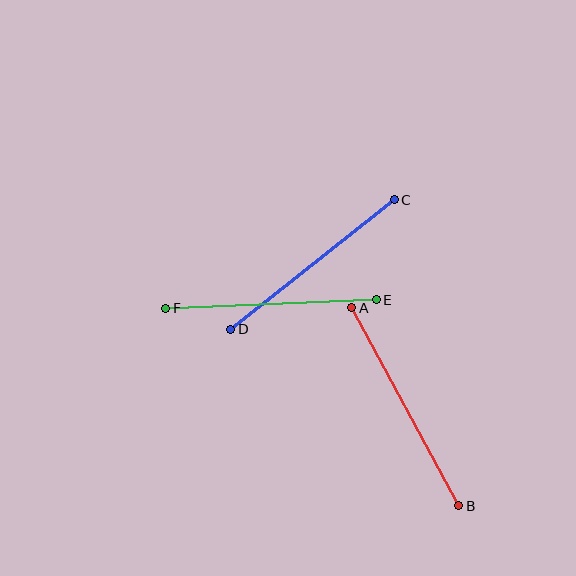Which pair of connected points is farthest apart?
Points A and B are farthest apart.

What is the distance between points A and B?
The distance is approximately 225 pixels.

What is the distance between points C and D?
The distance is approximately 209 pixels.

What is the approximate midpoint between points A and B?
The midpoint is at approximately (405, 407) pixels.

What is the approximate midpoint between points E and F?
The midpoint is at approximately (271, 304) pixels.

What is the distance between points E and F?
The distance is approximately 211 pixels.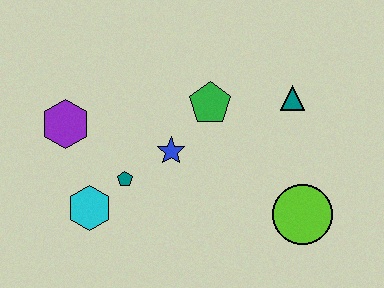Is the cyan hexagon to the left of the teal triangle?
Yes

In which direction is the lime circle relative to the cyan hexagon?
The lime circle is to the right of the cyan hexagon.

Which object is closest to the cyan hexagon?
The teal pentagon is closest to the cyan hexagon.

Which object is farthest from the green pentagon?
The cyan hexagon is farthest from the green pentagon.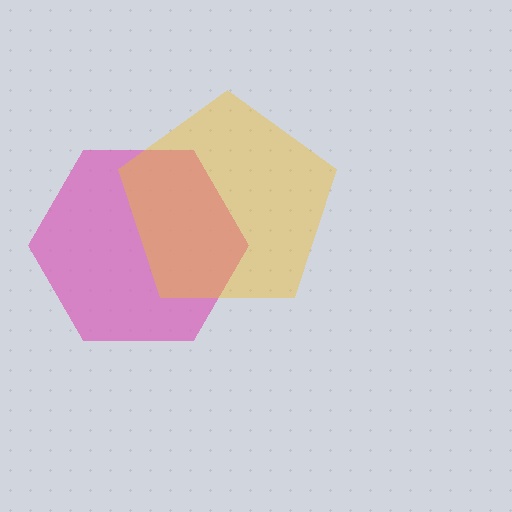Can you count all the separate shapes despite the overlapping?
Yes, there are 2 separate shapes.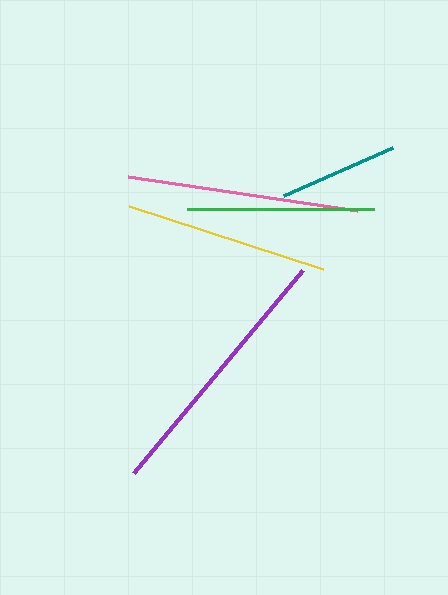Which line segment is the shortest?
The teal line is the shortest at approximately 119 pixels.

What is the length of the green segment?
The green segment is approximately 188 pixels long.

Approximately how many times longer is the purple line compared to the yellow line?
The purple line is approximately 1.3 times the length of the yellow line.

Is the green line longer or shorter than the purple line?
The purple line is longer than the green line.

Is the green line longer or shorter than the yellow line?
The yellow line is longer than the green line.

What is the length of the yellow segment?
The yellow segment is approximately 204 pixels long.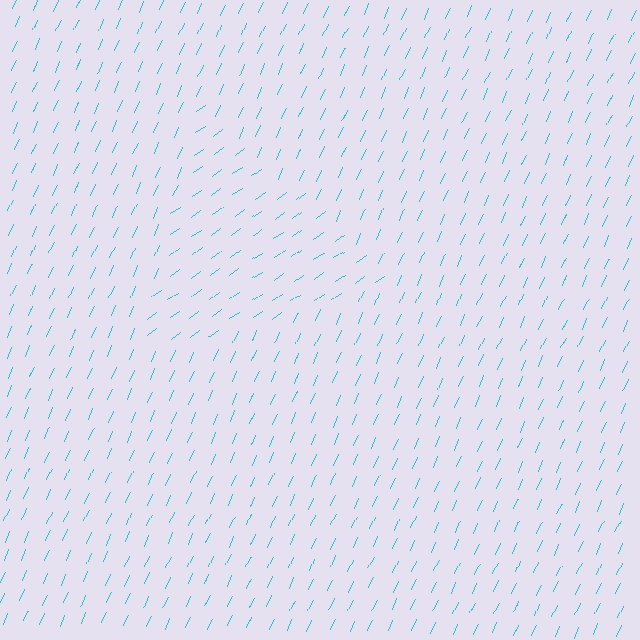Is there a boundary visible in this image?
Yes, there is a texture boundary formed by a change in line orientation.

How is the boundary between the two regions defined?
The boundary is defined purely by a change in line orientation (approximately 31 degrees difference). All lines are the same color and thickness.